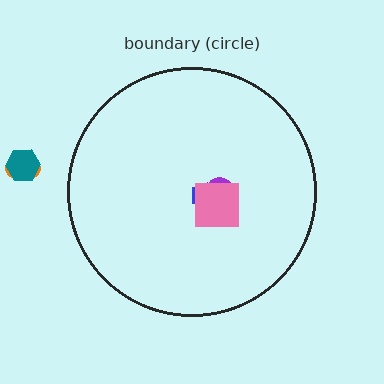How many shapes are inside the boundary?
3 inside, 2 outside.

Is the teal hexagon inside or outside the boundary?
Outside.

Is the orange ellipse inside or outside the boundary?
Outside.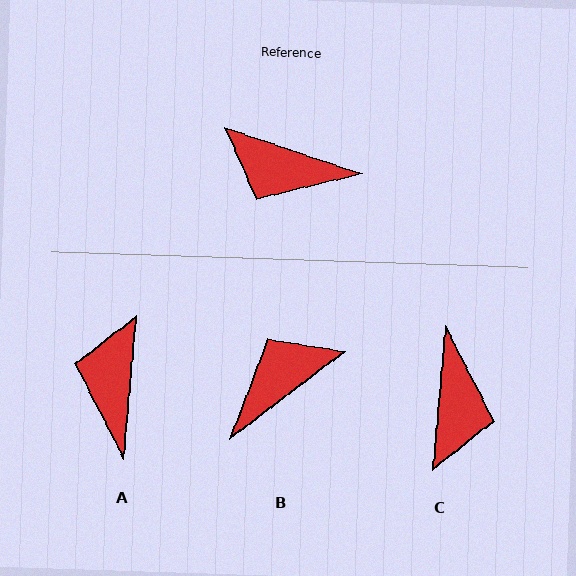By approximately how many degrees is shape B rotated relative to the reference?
Approximately 124 degrees clockwise.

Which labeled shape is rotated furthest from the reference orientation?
B, about 124 degrees away.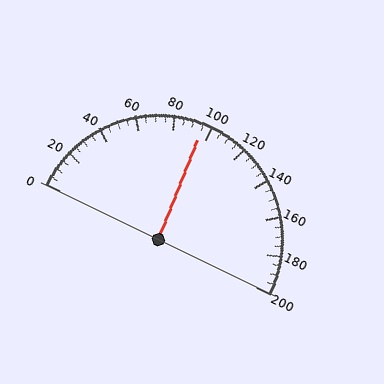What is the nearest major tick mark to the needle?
The nearest major tick mark is 100.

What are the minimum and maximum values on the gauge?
The gauge ranges from 0 to 200.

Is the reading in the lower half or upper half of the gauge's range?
The reading is in the lower half of the range (0 to 200).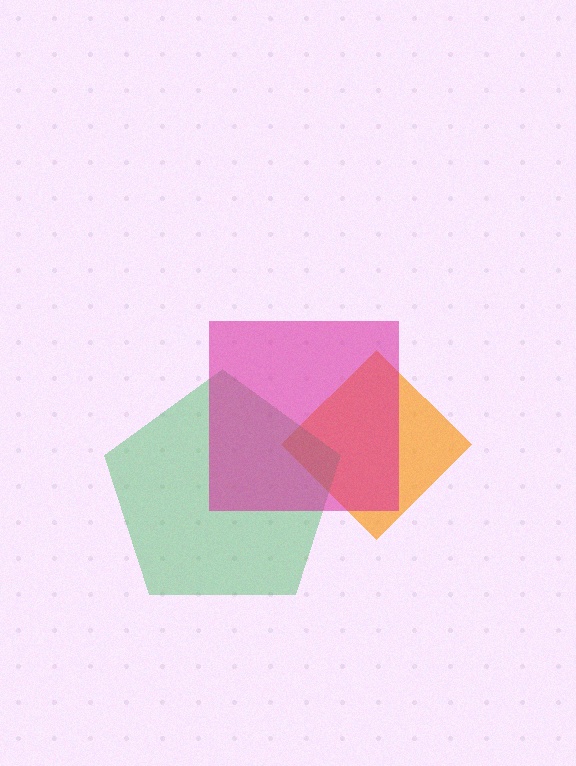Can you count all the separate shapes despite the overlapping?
Yes, there are 3 separate shapes.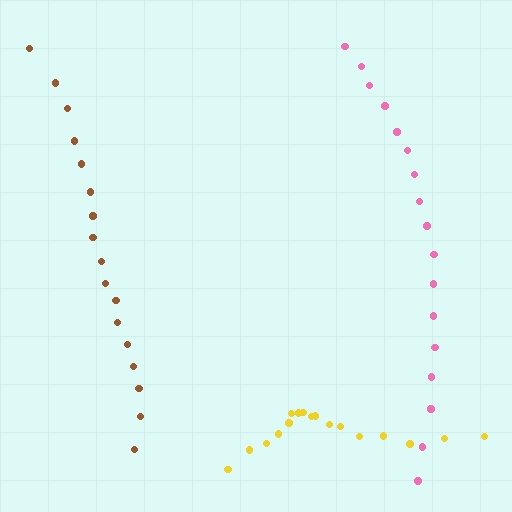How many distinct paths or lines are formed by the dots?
There are 3 distinct paths.